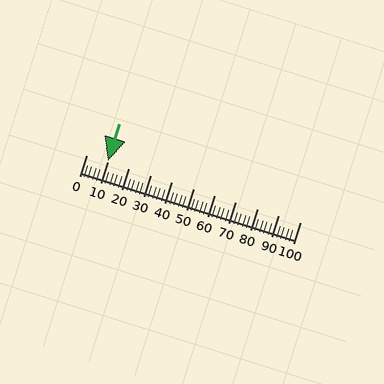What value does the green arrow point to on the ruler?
The green arrow points to approximately 10.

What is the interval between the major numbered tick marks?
The major tick marks are spaced 10 units apart.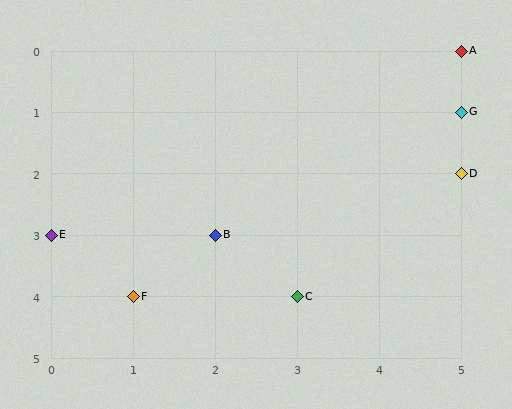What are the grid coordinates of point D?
Point D is at grid coordinates (5, 2).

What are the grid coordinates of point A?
Point A is at grid coordinates (5, 0).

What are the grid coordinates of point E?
Point E is at grid coordinates (0, 3).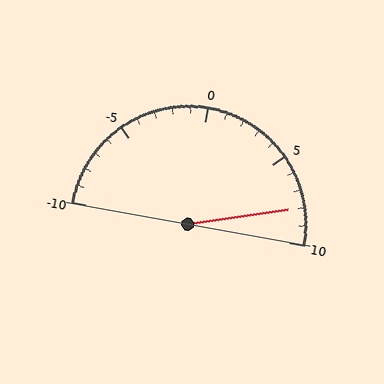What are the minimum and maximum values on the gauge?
The gauge ranges from -10 to 10.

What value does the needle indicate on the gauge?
The needle indicates approximately 8.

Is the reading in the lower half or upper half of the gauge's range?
The reading is in the upper half of the range (-10 to 10).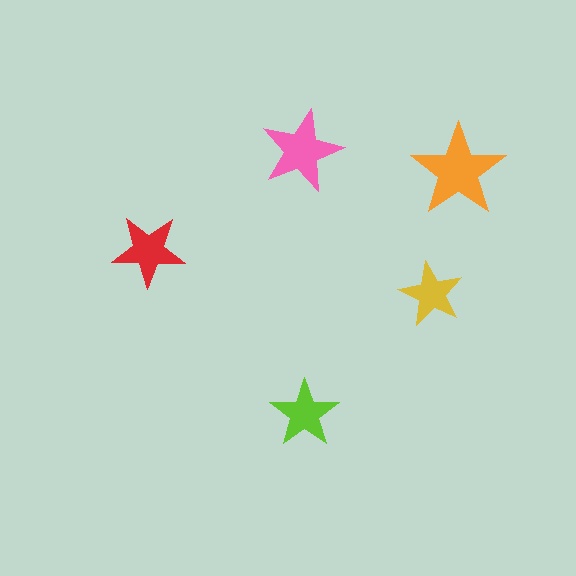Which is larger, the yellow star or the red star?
The red one.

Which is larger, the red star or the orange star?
The orange one.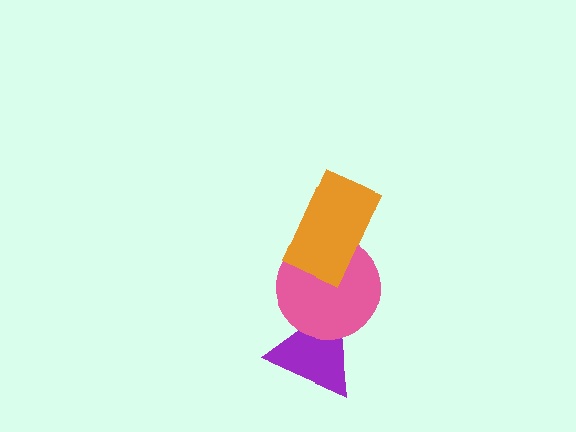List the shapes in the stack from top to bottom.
From top to bottom: the orange rectangle, the pink circle, the purple triangle.